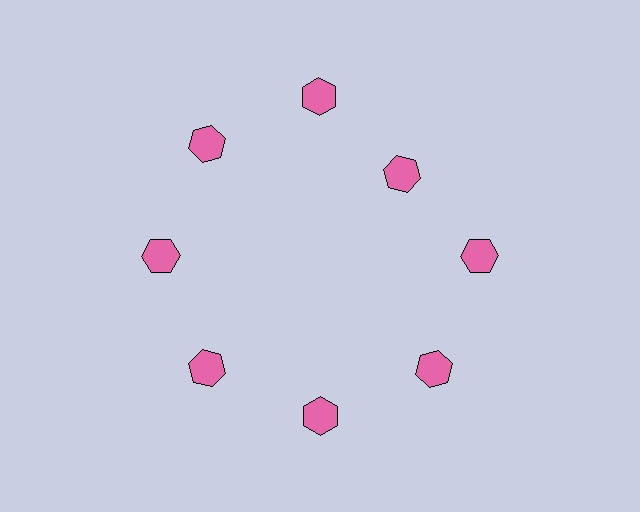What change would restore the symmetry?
The symmetry would be restored by moving it outward, back onto the ring so that all 8 hexagons sit at equal angles and equal distance from the center.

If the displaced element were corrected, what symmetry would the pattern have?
It would have 8-fold rotational symmetry — the pattern would map onto itself every 45 degrees.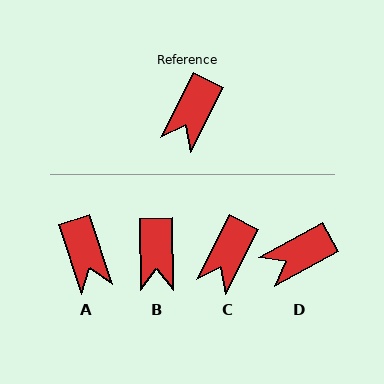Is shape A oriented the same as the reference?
No, it is off by about 45 degrees.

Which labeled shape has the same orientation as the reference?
C.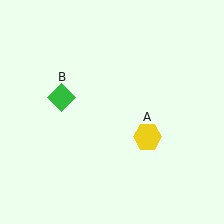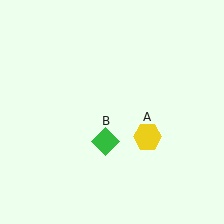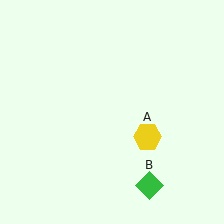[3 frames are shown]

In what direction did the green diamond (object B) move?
The green diamond (object B) moved down and to the right.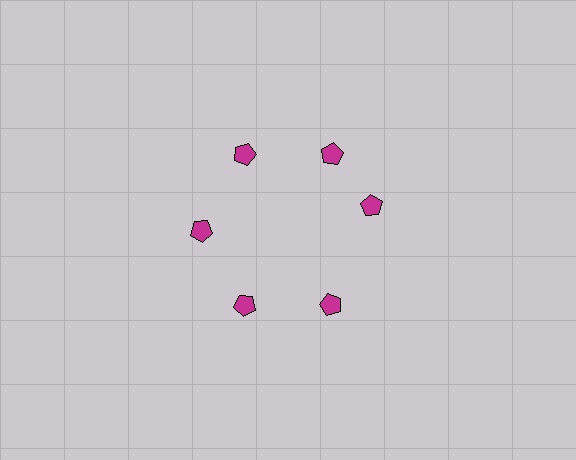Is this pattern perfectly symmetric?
No. The 6 magenta pentagons are arranged in a ring, but one element near the 3 o'clock position is rotated out of alignment along the ring, breaking the 6-fold rotational symmetry.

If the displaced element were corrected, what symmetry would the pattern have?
It would have 6-fold rotational symmetry — the pattern would map onto itself every 60 degrees.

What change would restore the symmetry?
The symmetry would be restored by rotating it back into even spacing with its neighbors so that all 6 pentagons sit at equal angles and equal distance from the center.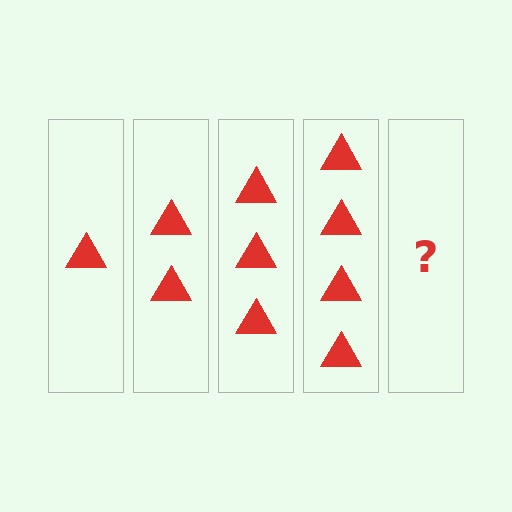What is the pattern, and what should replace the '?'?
The pattern is that each step adds one more triangle. The '?' should be 5 triangles.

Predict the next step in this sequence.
The next step is 5 triangles.